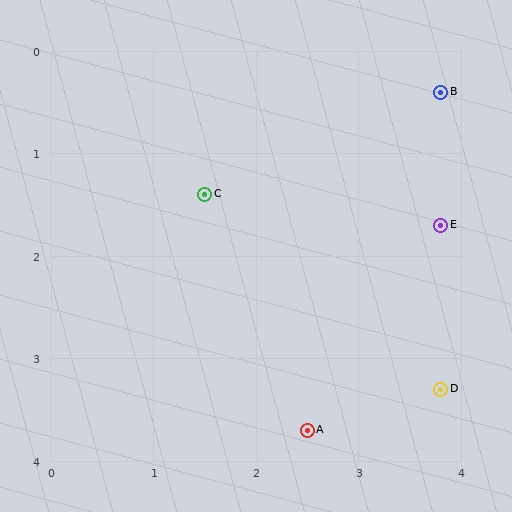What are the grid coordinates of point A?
Point A is at approximately (2.5, 3.7).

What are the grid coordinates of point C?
Point C is at approximately (1.5, 1.4).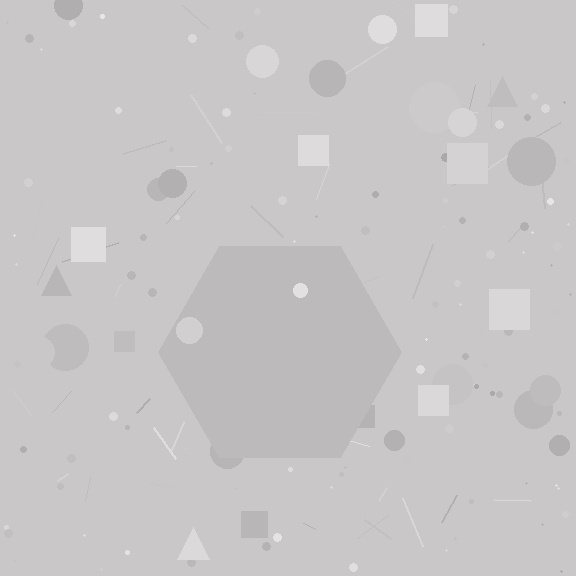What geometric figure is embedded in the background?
A hexagon is embedded in the background.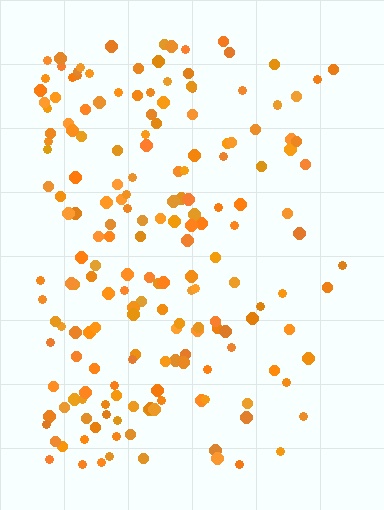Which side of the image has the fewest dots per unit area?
The right.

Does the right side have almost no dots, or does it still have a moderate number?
Still a moderate number, just noticeably fewer than the left.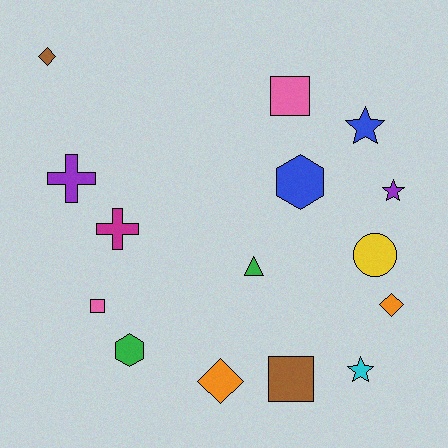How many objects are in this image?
There are 15 objects.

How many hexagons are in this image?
There are 2 hexagons.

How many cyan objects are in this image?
There is 1 cyan object.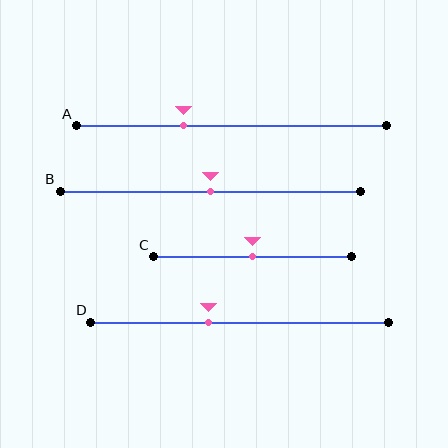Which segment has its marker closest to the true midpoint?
Segment B has its marker closest to the true midpoint.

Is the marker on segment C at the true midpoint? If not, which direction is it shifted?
Yes, the marker on segment C is at the true midpoint.